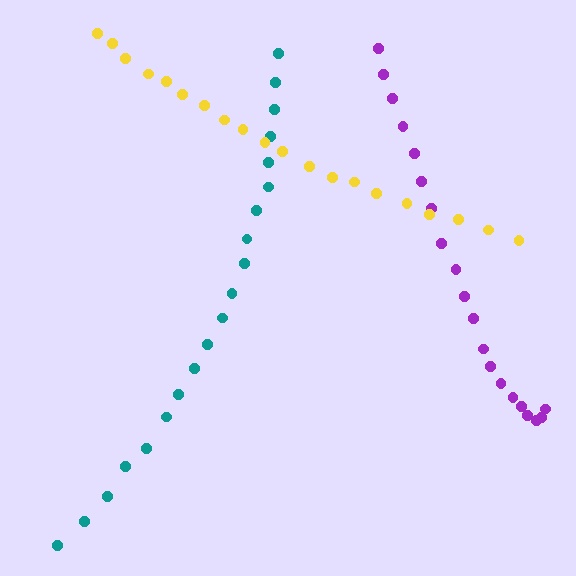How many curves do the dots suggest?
There are 3 distinct paths.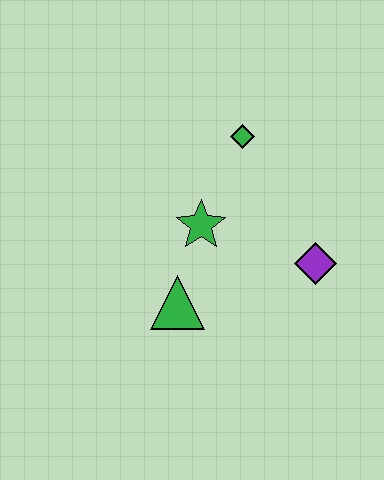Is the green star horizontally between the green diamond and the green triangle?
Yes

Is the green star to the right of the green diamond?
No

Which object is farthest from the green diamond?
The green triangle is farthest from the green diamond.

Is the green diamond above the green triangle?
Yes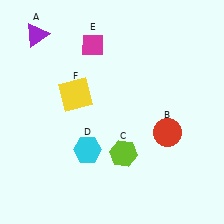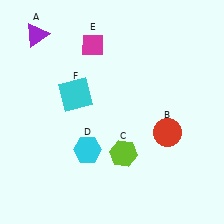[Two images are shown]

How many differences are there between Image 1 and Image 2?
There is 1 difference between the two images.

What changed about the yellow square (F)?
In Image 1, F is yellow. In Image 2, it changed to cyan.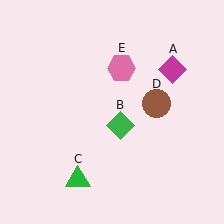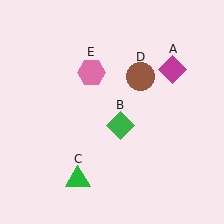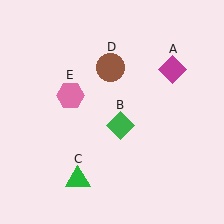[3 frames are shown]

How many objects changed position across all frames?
2 objects changed position: brown circle (object D), pink hexagon (object E).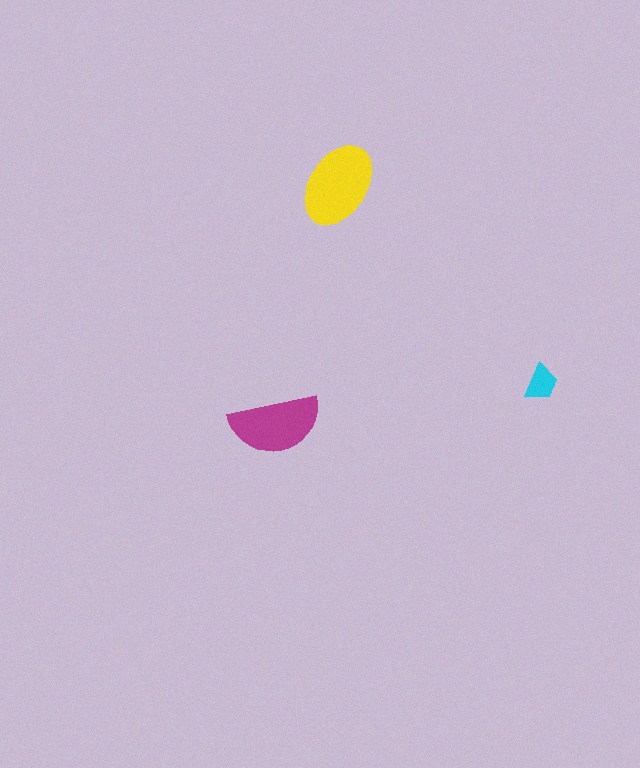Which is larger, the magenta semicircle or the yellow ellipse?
The yellow ellipse.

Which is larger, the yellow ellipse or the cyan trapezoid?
The yellow ellipse.